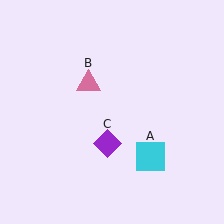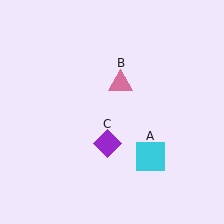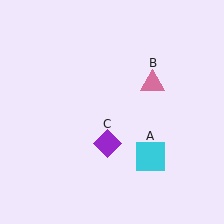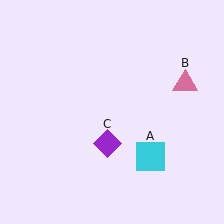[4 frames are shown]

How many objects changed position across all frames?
1 object changed position: pink triangle (object B).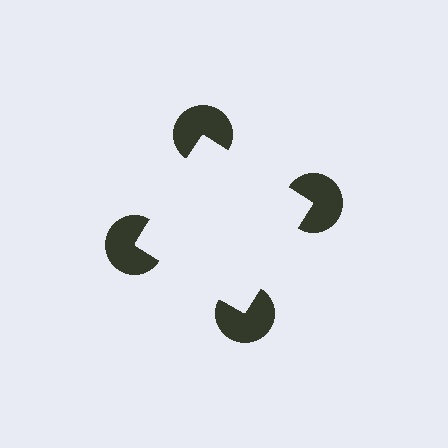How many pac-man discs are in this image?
There are 4 — one at each vertex of the illusory square.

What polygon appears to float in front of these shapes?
An illusory square — its edges are inferred from the aligned wedge cuts in the pac-man discs, not physically drawn.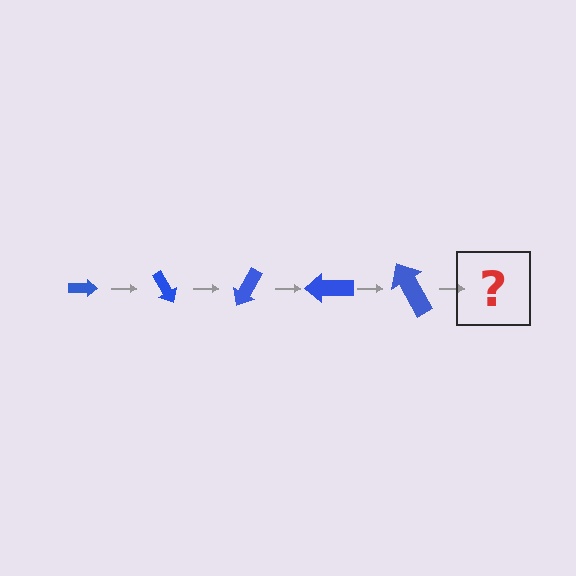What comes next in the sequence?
The next element should be an arrow, larger than the previous one and rotated 300 degrees from the start.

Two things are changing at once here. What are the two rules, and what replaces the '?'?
The two rules are that the arrow grows larger each step and it rotates 60 degrees each step. The '?' should be an arrow, larger than the previous one and rotated 300 degrees from the start.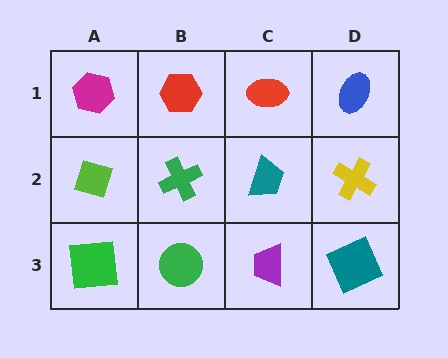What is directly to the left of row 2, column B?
A lime diamond.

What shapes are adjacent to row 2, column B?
A red hexagon (row 1, column B), a green circle (row 3, column B), a lime diamond (row 2, column A), a teal trapezoid (row 2, column C).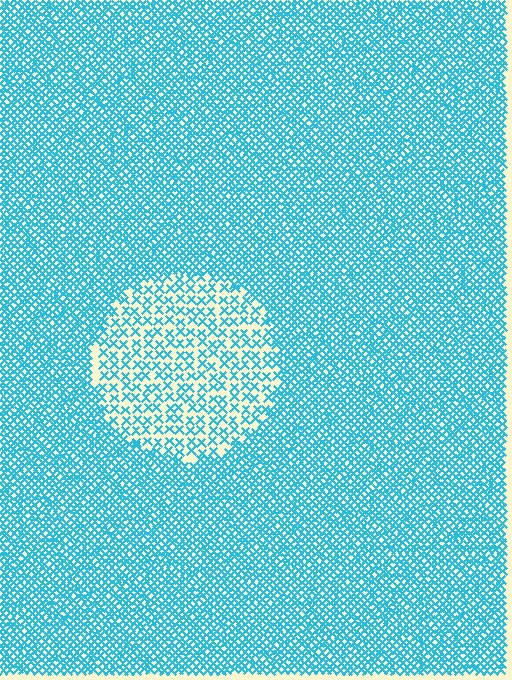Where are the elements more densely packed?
The elements are more densely packed outside the circle boundary.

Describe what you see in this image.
The image contains small cyan elements arranged at two different densities. A circle-shaped region is visible where the elements are less densely packed than the surrounding area.